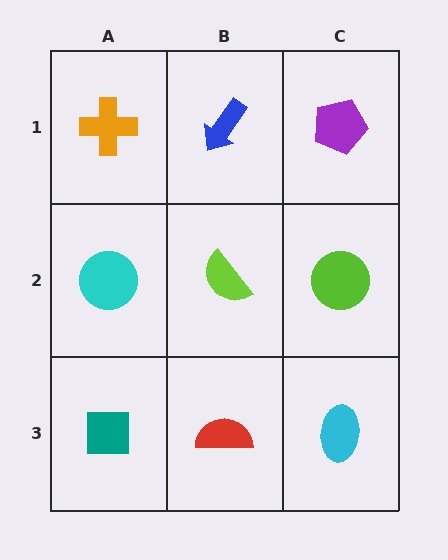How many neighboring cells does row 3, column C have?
2.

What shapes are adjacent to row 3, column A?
A cyan circle (row 2, column A), a red semicircle (row 3, column B).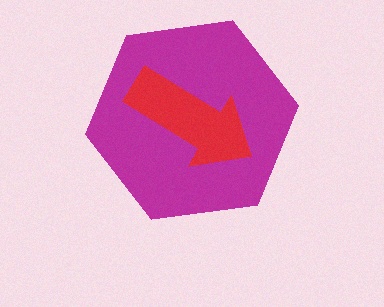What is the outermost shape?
The magenta hexagon.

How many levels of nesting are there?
2.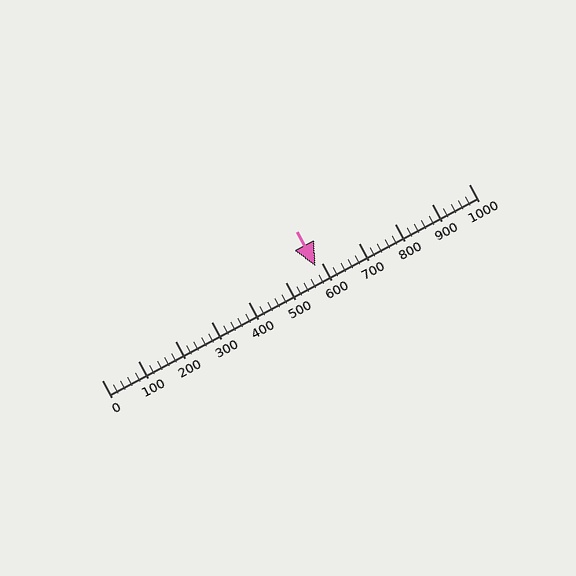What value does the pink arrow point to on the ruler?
The pink arrow points to approximately 584.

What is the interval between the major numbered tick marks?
The major tick marks are spaced 100 units apart.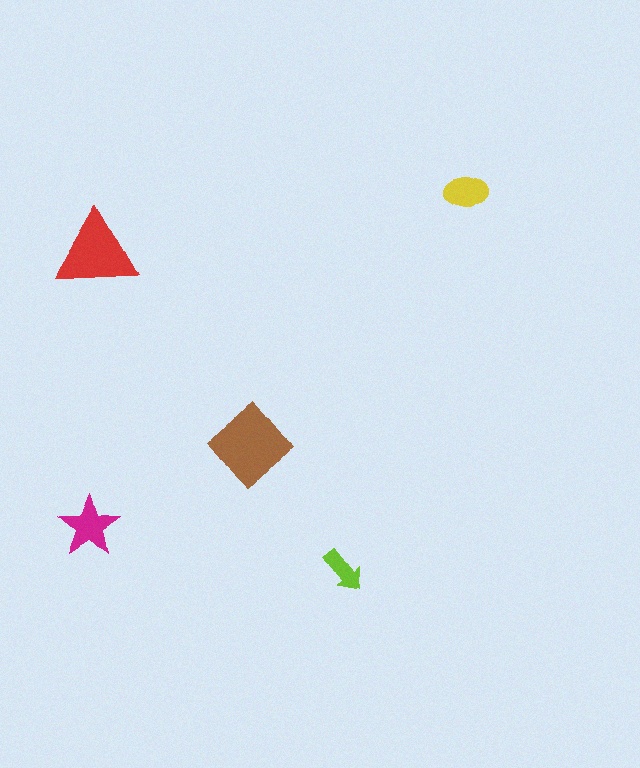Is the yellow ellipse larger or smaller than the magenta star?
Smaller.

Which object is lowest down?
The lime arrow is bottommost.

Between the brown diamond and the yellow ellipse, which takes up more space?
The brown diamond.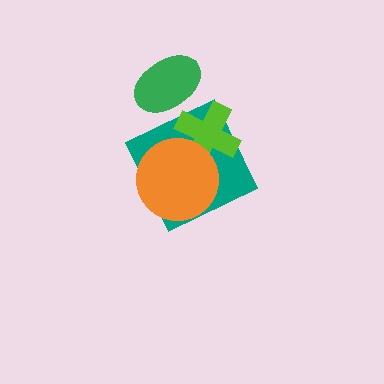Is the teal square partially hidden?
Yes, it is partially covered by another shape.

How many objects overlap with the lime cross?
2 objects overlap with the lime cross.